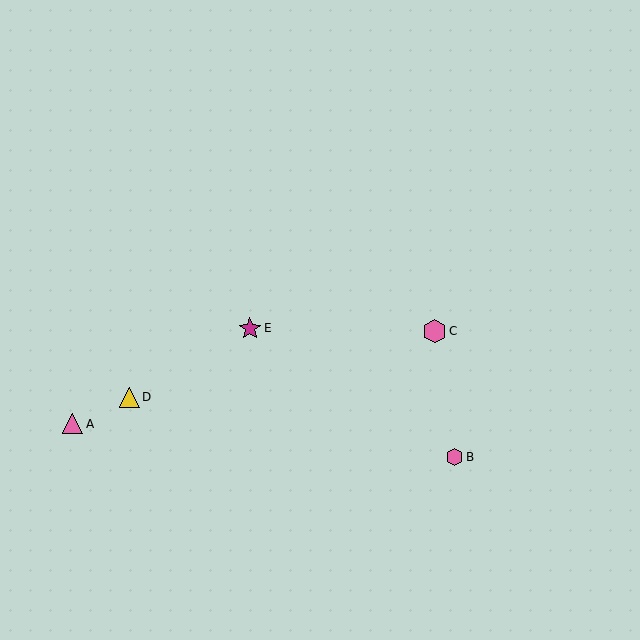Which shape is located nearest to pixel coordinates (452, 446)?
The pink hexagon (labeled B) at (454, 457) is nearest to that location.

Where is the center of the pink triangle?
The center of the pink triangle is at (72, 424).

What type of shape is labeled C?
Shape C is a pink hexagon.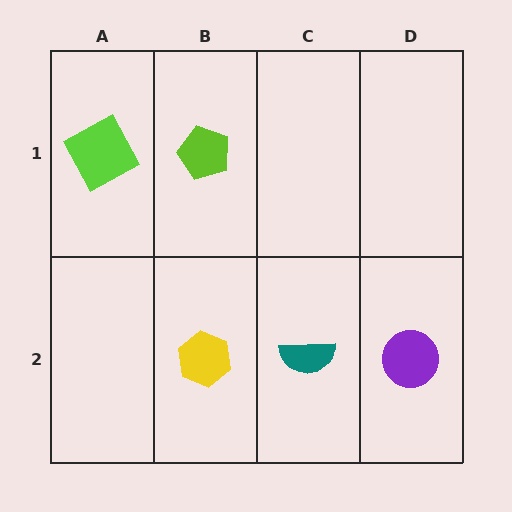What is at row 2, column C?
A teal semicircle.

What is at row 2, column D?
A purple circle.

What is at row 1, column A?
A lime square.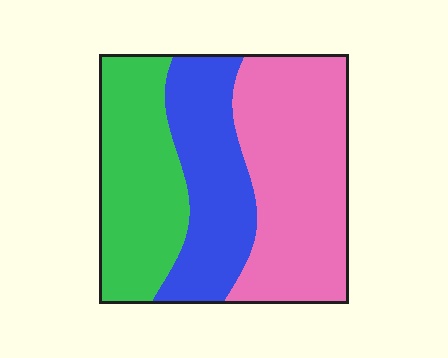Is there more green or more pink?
Pink.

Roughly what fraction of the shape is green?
Green takes up about one third (1/3) of the shape.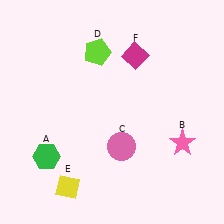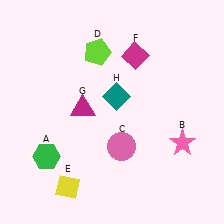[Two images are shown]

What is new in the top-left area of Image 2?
A magenta triangle (G) was added in the top-left area of Image 2.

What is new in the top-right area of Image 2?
A teal diamond (H) was added in the top-right area of Image 2.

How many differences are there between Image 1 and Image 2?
There are 2 differences between the two images.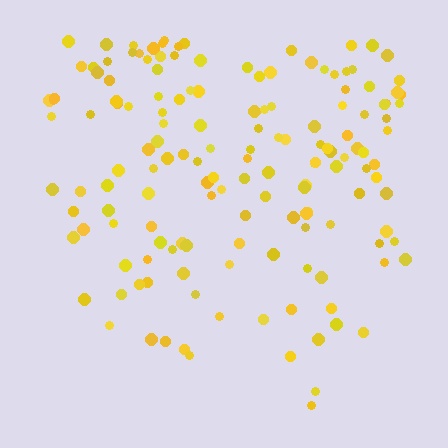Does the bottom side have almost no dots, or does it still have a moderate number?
Still a moderate number, just noticeably fewer than the top.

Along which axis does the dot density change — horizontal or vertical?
Vertical.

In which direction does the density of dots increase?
From bottom to top, with the top side densest.